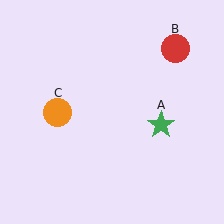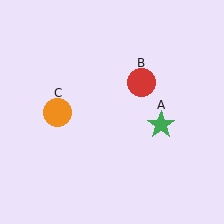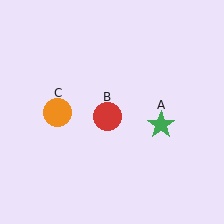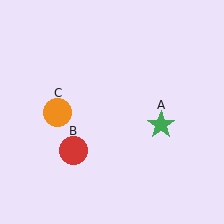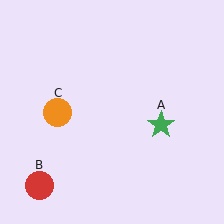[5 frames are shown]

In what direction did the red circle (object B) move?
The red circle (object B) moved down and to the left.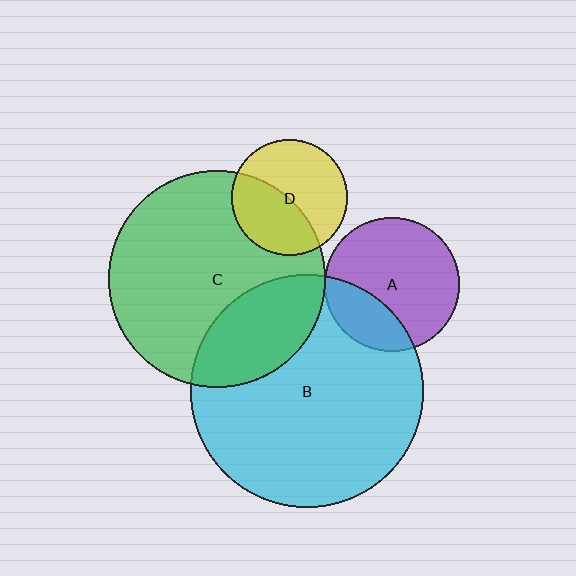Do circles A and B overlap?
Yes.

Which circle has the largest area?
Circle B (cyan).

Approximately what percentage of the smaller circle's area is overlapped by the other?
Approximately 25%.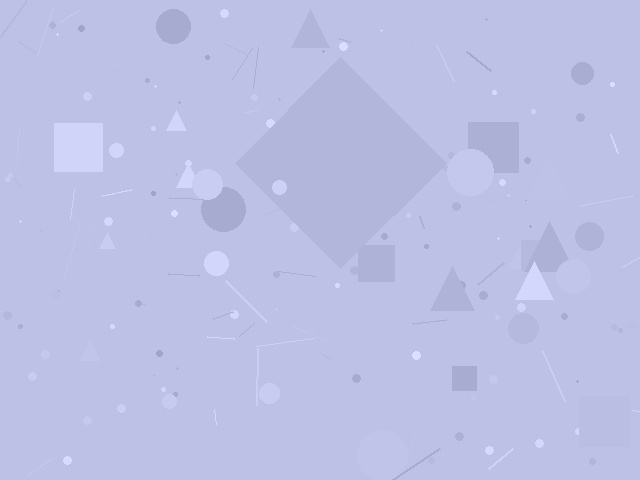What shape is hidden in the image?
A diamond is hidden in the image.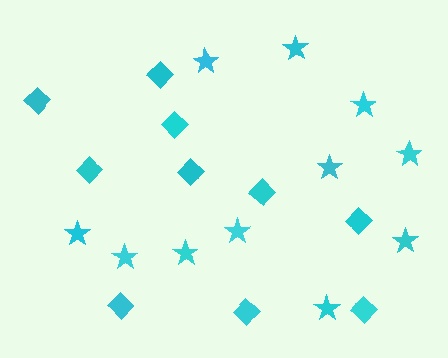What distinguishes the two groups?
There are 2 groups: one group of stars (11) and one group of diamonds (10).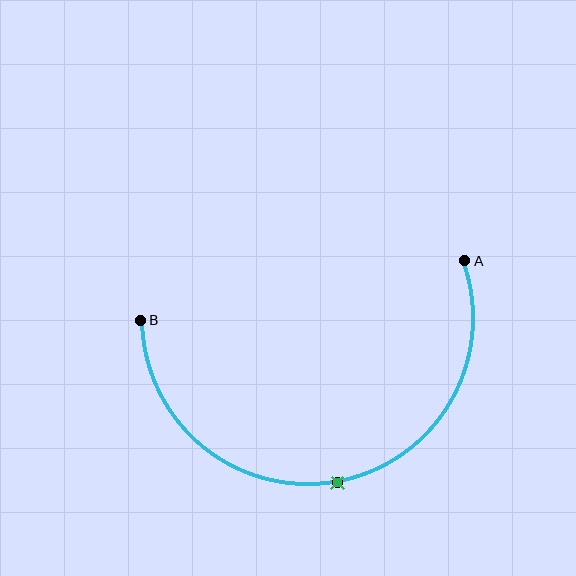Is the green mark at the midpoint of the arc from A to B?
Yes. The green mark lies on the arc at equal arc-length from both A and B — it is the arc midpoint.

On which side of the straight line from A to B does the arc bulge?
The arc bulges below the straight line connecting A and B.